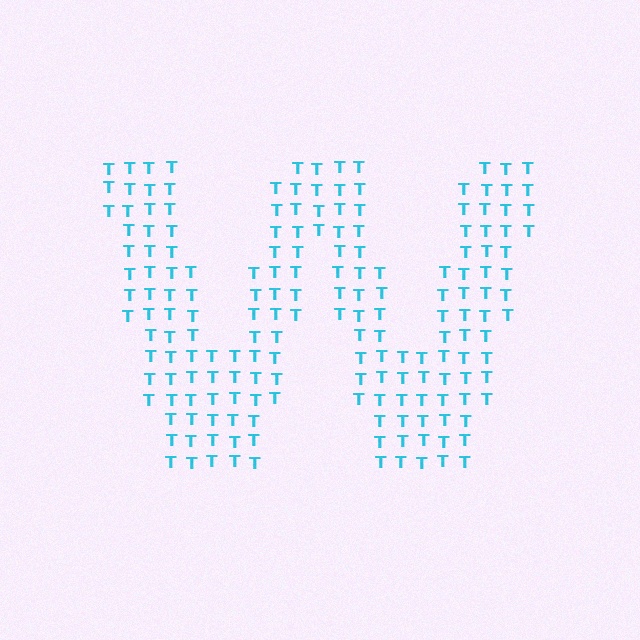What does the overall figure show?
The overall figure shows the letter W.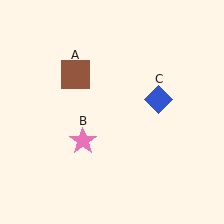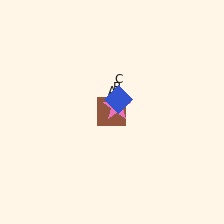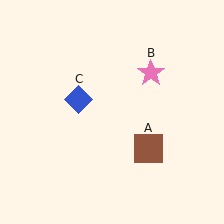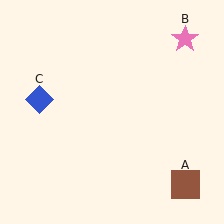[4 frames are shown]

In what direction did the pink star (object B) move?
The pink star (object B) moved up and to the right.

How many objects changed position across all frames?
3 objects changed position: brown square (object A), pink star (object B), blue diamond (object C).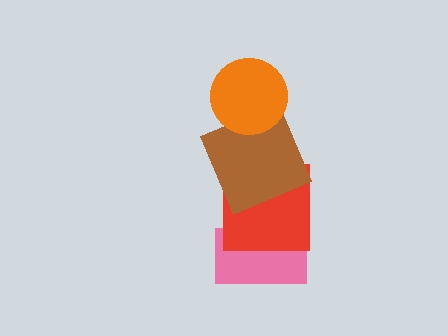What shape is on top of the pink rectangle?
The red square is on top of the pink rectangle.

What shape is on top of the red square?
The brown square is on top of the red square.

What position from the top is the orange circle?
The orange circle is 1st from the top.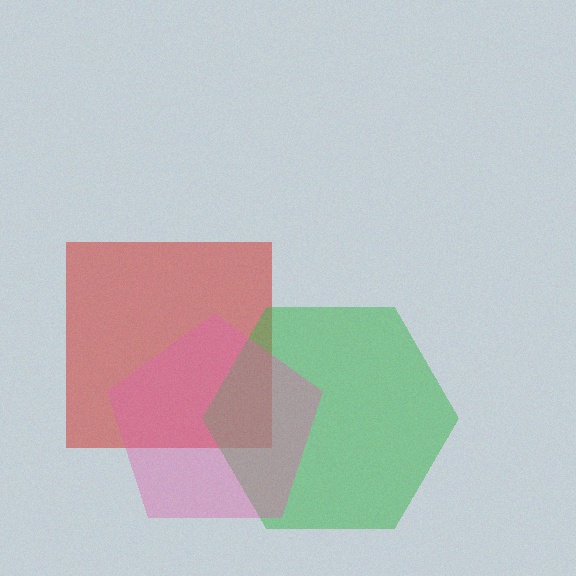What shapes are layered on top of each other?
The layered shapes are: a red square, a green hexagon, a pink pentagon.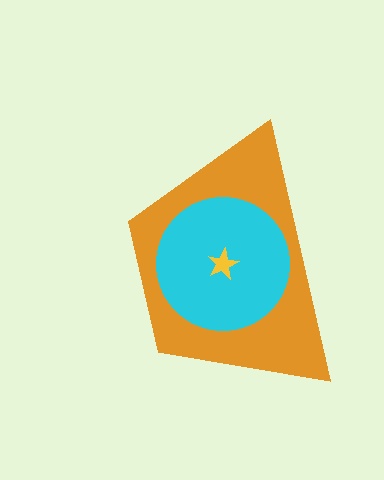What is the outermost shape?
The orange trapezoid.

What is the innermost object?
The yellow star.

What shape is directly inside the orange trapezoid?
The cyan circle.